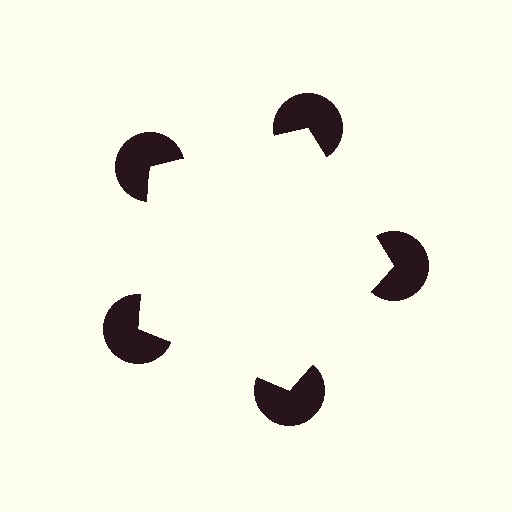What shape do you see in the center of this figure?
An illusory pentagon — its edges are inferred from the aligned wedge cuts in the pac-man discs, not physically drawn.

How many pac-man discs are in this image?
There are 5 — one at each vertex of the illusory pentagon.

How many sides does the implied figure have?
5 sides.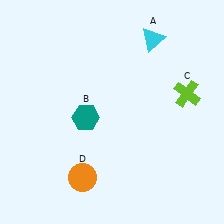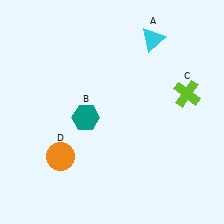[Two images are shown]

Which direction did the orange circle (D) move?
The orange circle (D) moved left.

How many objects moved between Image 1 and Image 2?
1 object moved between the two images.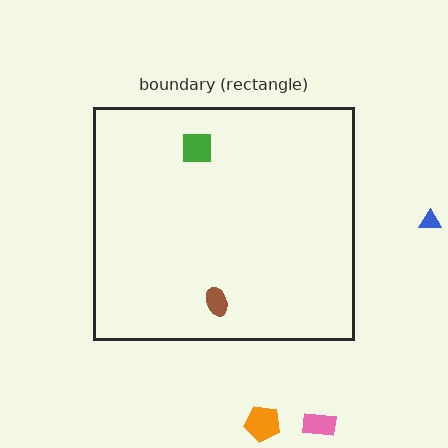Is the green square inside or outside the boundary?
Inside.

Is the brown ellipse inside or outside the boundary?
Inside.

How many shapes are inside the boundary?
2 inside, 3 outside.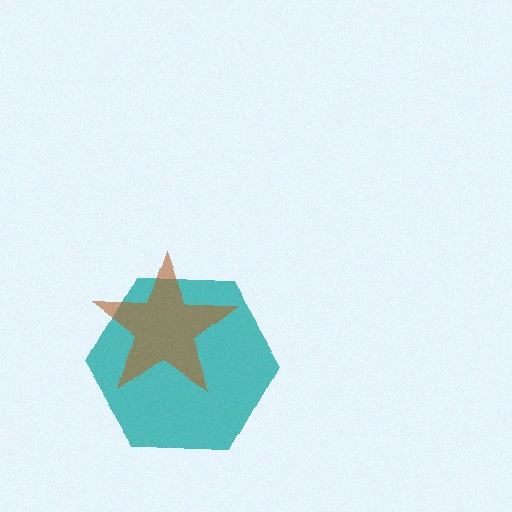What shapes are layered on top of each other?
The layered shapes are: a teal hexagon, a brown star.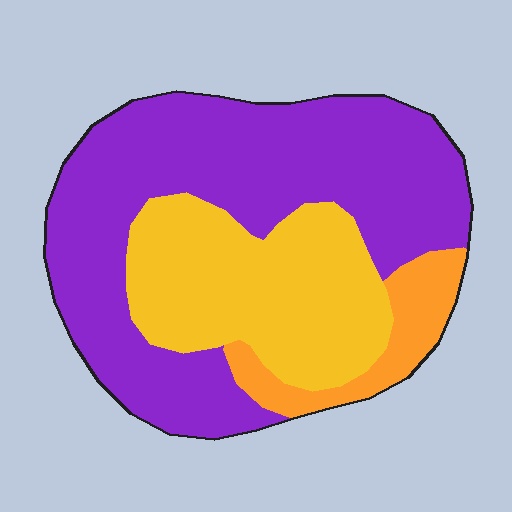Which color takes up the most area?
Purple, at roughly 60%.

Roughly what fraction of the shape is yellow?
Yellow takes up about one third (1/3) of the shape.